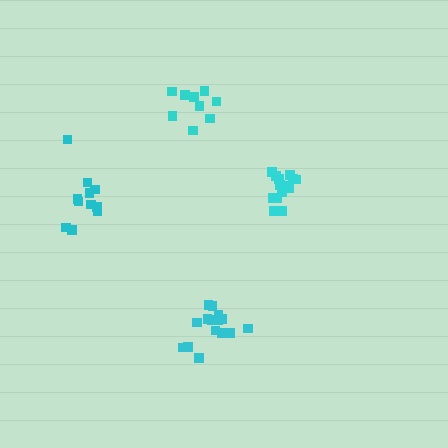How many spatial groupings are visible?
There are 4 spatial groupings.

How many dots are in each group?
Group 1: 15 dots, Group 2: 11 dots, Group 3: 15 dots, Group 4: 9 dots (50 total).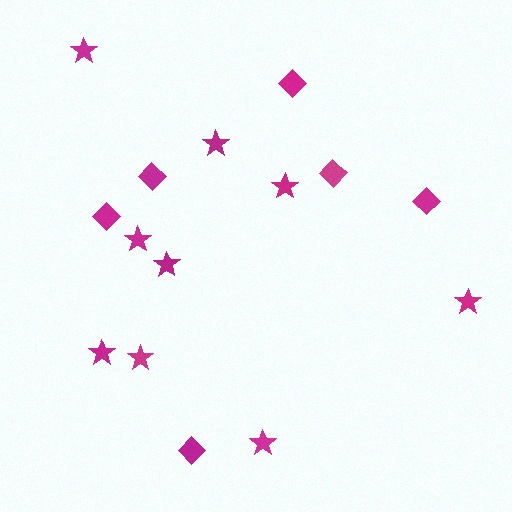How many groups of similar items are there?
There are 2 groups: one group of stars (9) and one group of diamonds (6).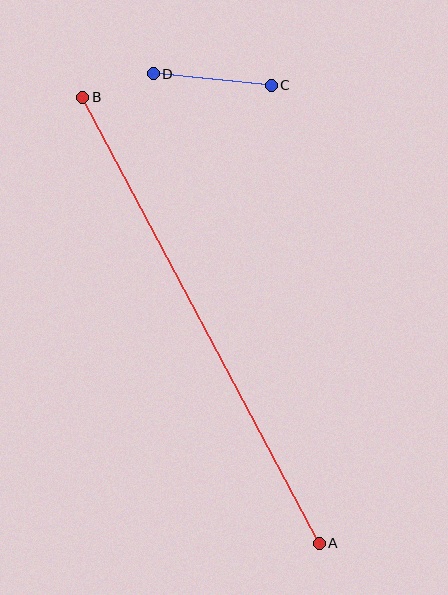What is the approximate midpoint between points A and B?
The midpoint is at approximately (201, 320) pixels.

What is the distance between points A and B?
The distance is approximately 505 pixels.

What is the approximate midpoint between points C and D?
The midpoint is at approximately (212, 79) pixels.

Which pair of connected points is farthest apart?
Points A and B are farthest apart.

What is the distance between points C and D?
The distance is approximately 119 pixels.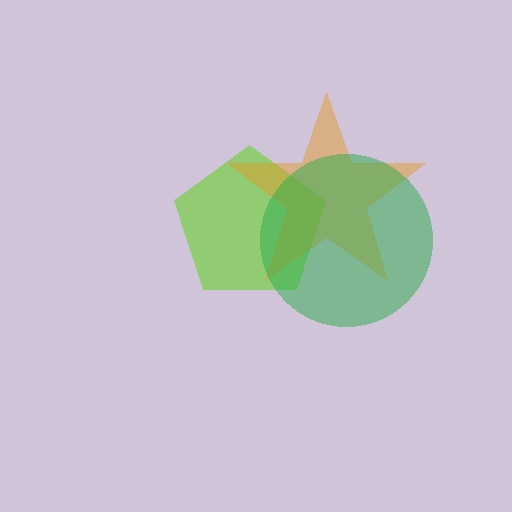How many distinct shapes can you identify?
There are 3 distinct shapes: a lime pentagon, an orange star, a green circle.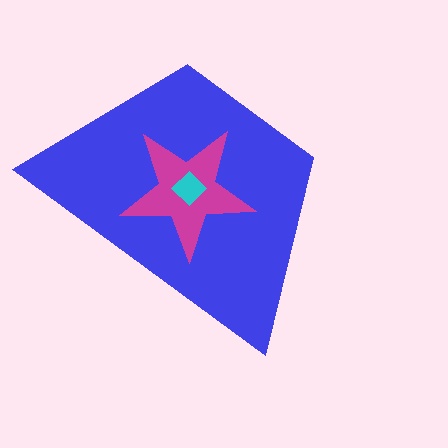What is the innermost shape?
The cyan diamond.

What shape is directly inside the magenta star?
The cyan diamond.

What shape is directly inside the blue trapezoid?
The magenta star.